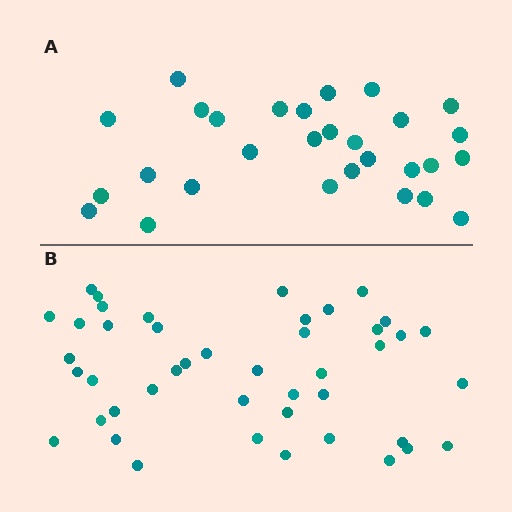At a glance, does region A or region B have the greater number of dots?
Region B (the bottom region) has more dots.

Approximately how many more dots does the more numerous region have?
Region B has approximately 15 more dots than region A.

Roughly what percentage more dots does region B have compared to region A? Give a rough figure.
About 50% more.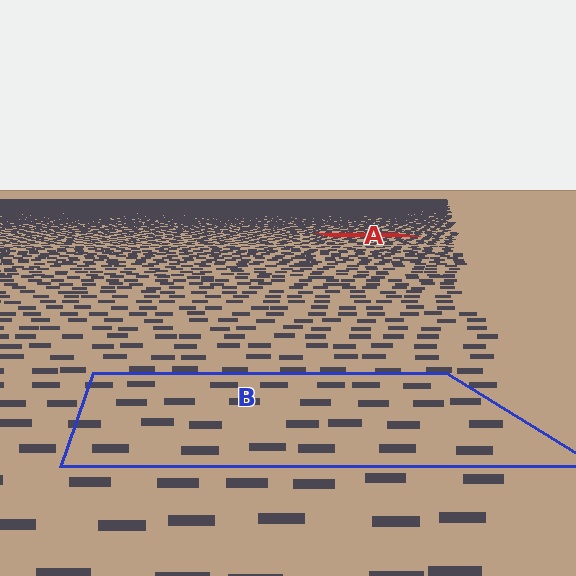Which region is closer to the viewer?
Region B is closer. The texture elements there are larger and more spread out.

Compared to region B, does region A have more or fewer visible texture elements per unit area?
Region A has more texture elements per unit area — they are packed more densely because it is farther away.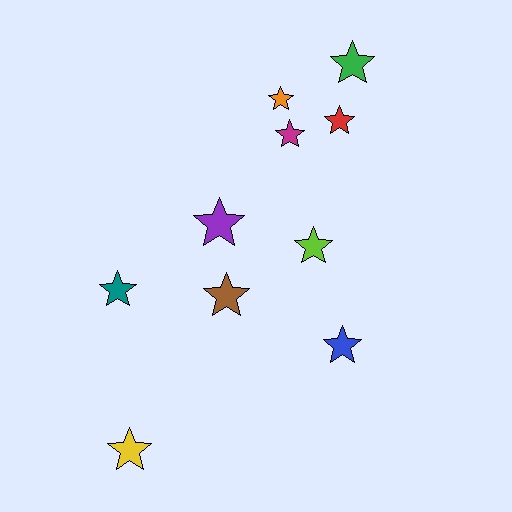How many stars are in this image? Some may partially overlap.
There are 10 stars.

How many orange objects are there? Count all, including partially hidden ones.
There is 1 orange object.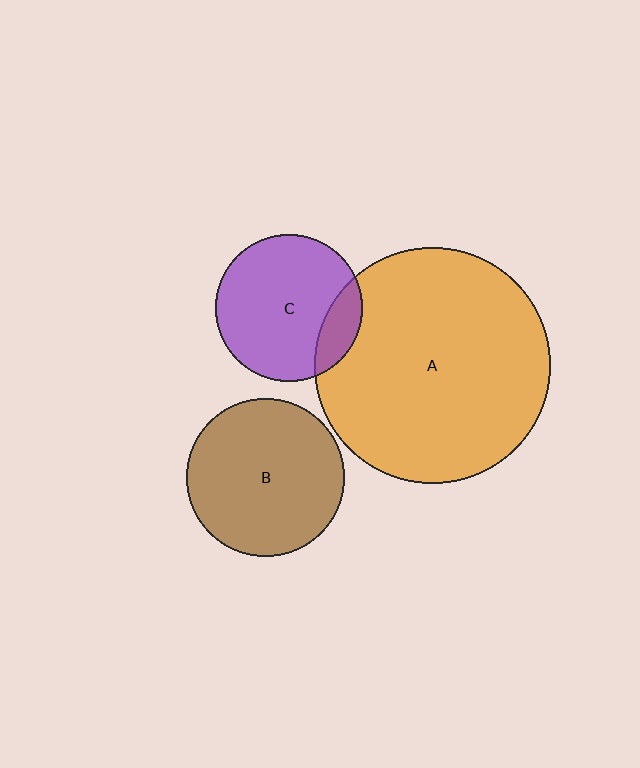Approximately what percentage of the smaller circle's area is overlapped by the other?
Approximately 15%.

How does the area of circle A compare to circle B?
Approximately 2.2 times.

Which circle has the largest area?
Circle A (orange).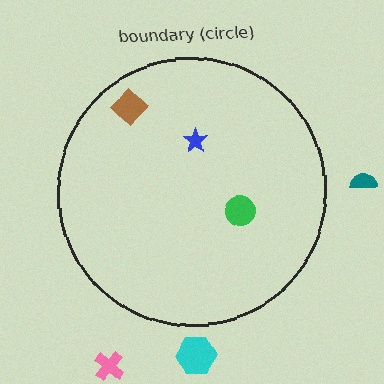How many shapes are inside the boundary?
3 inside, 3 outside.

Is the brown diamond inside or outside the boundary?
Inside.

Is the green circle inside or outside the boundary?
Inside.